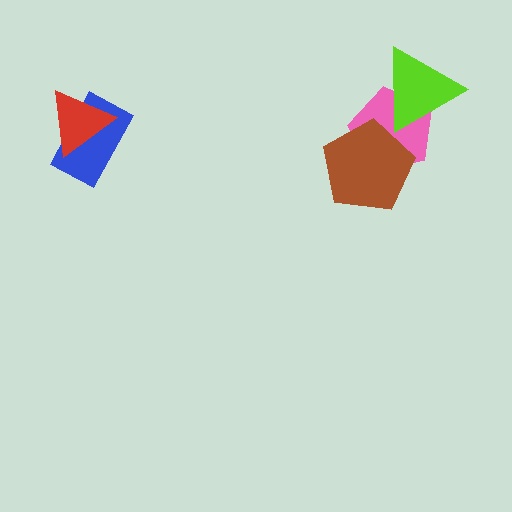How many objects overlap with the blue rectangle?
1 object overlaps with the blue rectangle.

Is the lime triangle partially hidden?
No, no other shape covers it.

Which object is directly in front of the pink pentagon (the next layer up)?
The lime triangle is directly in front of the pink pentagon.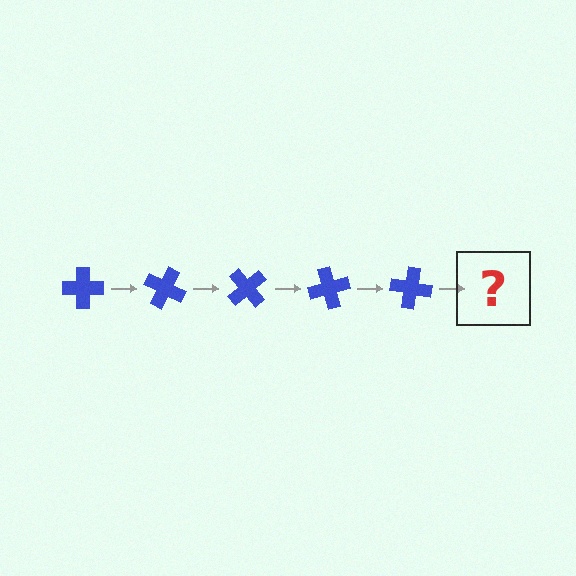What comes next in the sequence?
The next element should be a blue cross rotated 125 degrees.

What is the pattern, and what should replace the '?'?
The pattern is that the cross rotates 25 degrees each step. The '?' should be a blue cross rotated 125 degrees.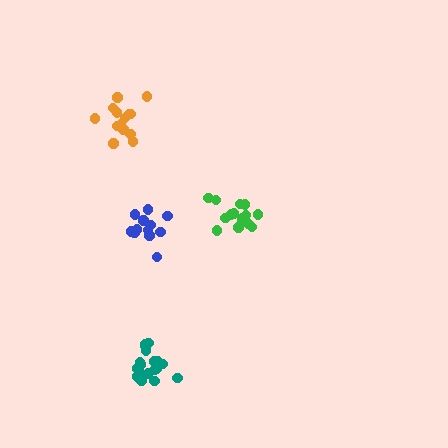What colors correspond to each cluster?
The clusters are colored: green, teal, orange, blue.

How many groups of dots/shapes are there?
There are 4 groups.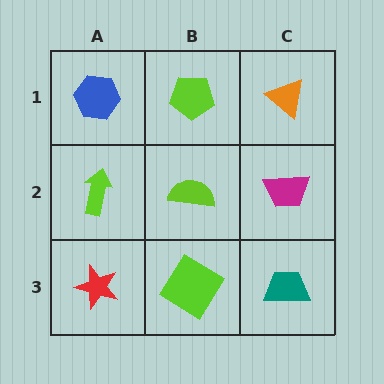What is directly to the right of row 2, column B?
A magenta trapezoid.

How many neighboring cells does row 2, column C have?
3.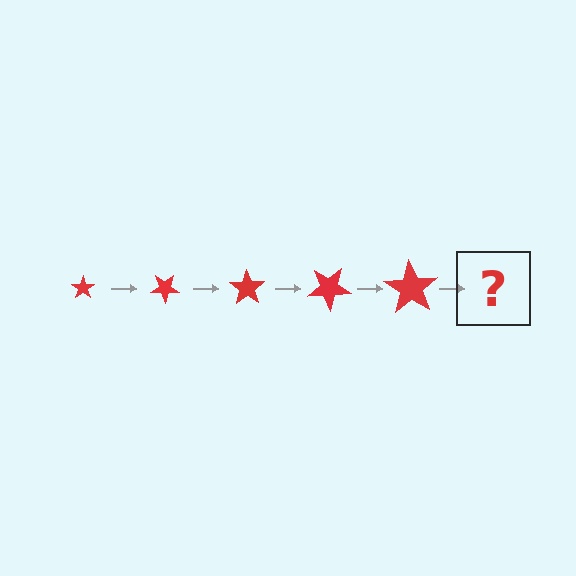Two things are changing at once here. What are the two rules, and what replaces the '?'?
The two rules are that the star grows larger each step and it rotates 35 degrees each step. The '?' should be a star, larger than the previous one and rotated 175 degrees from the start.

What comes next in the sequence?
The next element should be a star, larger than the previous one and rotated 175 degrees from the start.